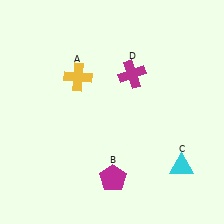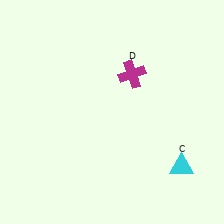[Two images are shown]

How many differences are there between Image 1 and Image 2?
There are 2 differences between the two images.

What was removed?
The magenta pentagon (B), the yellow cross (A) were removed in Image 2.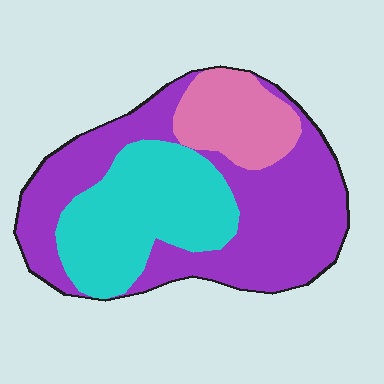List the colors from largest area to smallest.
From largest to smallest: purple, cyan, pink.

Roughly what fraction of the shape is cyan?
Cyan takes up between a sixth and a third of the shape.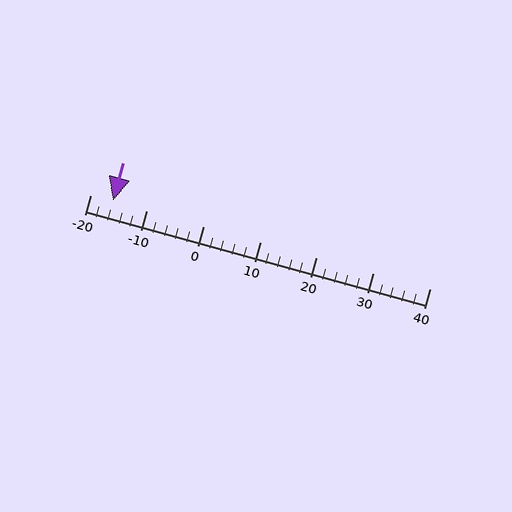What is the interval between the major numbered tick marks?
The major tick marks are spaced 10 units apart.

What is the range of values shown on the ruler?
The ruler shows values from -20 to 40.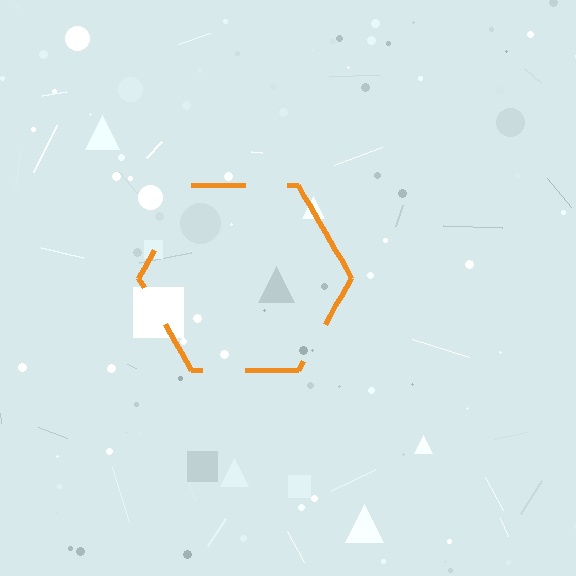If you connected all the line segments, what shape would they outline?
They would outline a hexagon.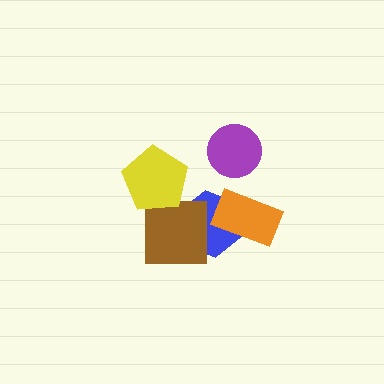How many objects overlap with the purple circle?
0 objects overlap with the purple circle.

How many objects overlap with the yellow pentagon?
1 object overlaps with the yellow pentagon.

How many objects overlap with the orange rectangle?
1 object overlaps with the orange rectangle.